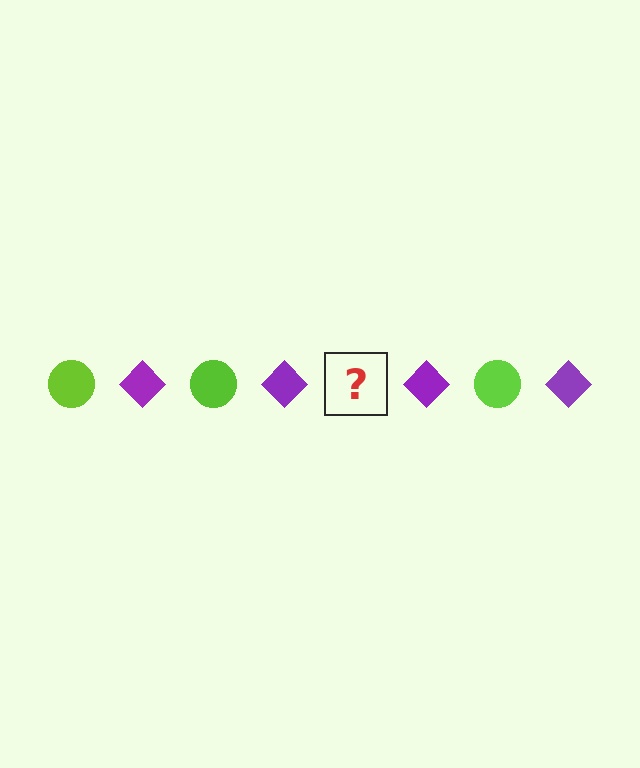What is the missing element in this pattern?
The missing element is a lime circle.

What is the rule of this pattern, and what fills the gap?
The rule is that the pattern alternates between lime circle and purple diamond. The gap should be filled with a lime circle.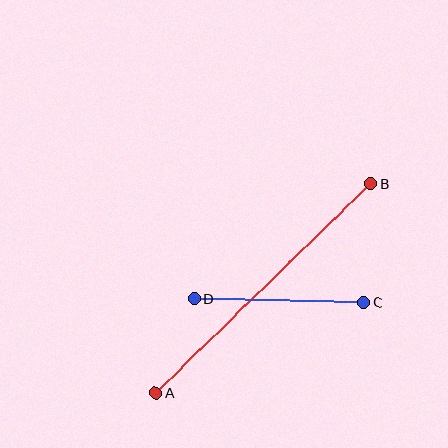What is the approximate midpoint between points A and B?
The midpoint is at approximately (263, 288) pixels.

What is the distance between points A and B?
The distance is approximately 300 pixels.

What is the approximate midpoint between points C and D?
The midpoint is at approximately (279, 300) pixels.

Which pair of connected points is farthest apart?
Points A and B are farthest apart.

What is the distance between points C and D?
The distance is approximately 170 pixels.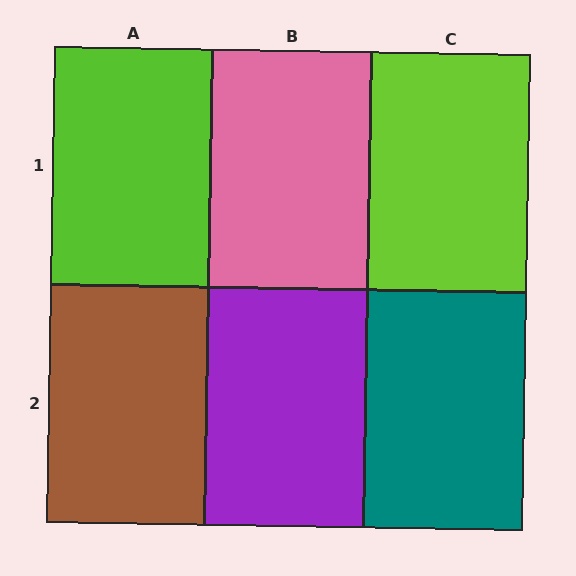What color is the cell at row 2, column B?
Purple.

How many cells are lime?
2 cells are lime.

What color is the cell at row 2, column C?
Teal.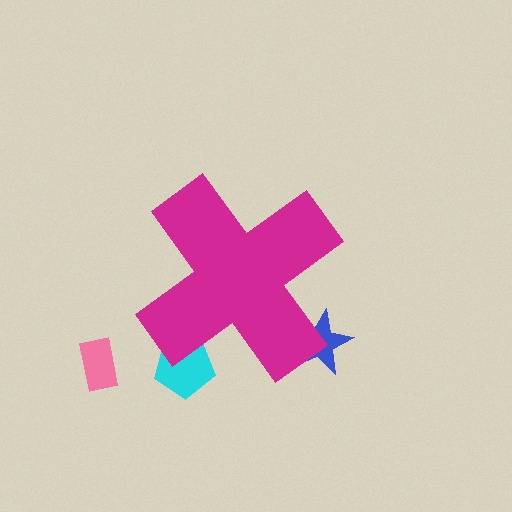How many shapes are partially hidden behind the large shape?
2 shapes are partially hidden.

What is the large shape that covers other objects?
A magenta cross.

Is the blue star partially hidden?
Yes, the blue star is partially hidden behind the magenta cross.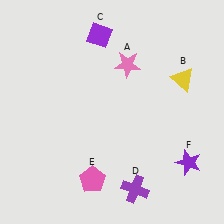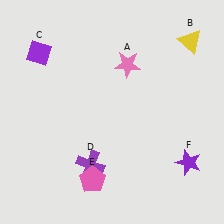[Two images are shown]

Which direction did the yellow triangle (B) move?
The yellow triangle (B) moved up.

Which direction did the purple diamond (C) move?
The purple diamond (C) moved left.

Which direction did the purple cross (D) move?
The purple cross (D) moved left.